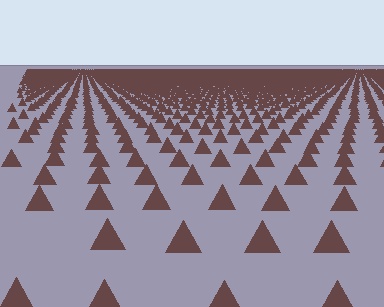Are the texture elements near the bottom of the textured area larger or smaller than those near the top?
Larger. Near the bottom, elements are closer to the viewer and appear at a bigger on-screen size.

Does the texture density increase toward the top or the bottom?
Density increases toward the top.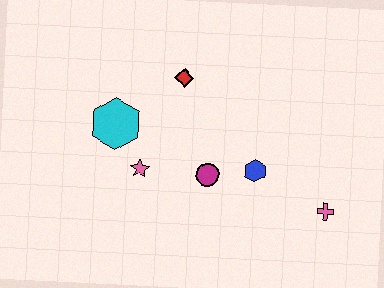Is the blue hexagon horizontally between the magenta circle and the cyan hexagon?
No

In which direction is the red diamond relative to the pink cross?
The red diamond is to the left of the pink cross.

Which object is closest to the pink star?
The cyan hexagon is closest to the pink star.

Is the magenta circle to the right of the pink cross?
No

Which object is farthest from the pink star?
The pink cross is farthest from the pink star.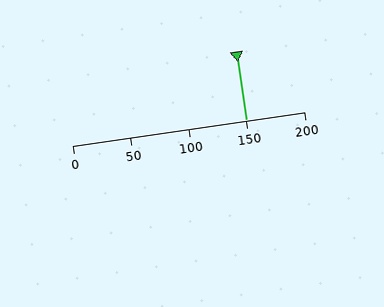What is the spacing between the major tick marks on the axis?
The major ticks are spaced 50 apart.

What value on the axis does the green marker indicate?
The marker indicates approximately 150.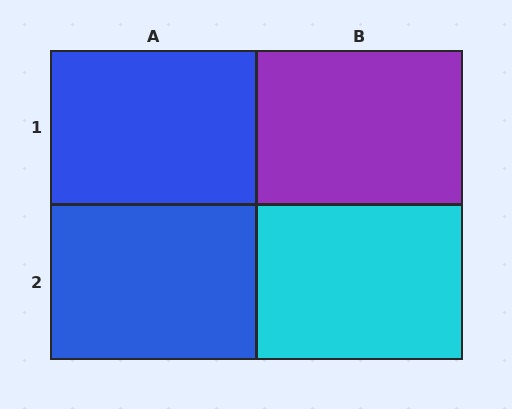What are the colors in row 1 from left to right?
Blue, purple.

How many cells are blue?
2 cells are blue.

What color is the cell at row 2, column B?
Cyan.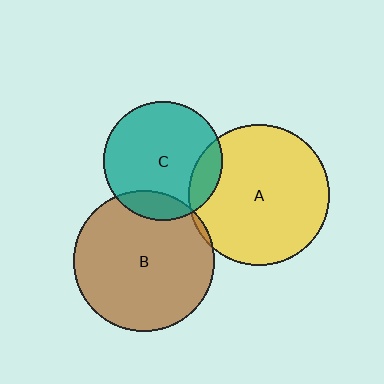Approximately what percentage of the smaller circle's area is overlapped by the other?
Approximately 15%.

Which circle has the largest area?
Circle B (brown).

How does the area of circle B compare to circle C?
Approximately 1.4 times.